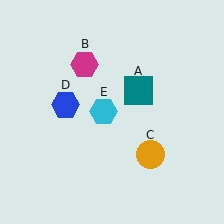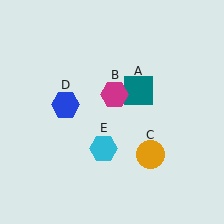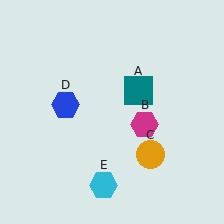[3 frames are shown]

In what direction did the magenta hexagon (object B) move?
The magenta hexagon (object B) moved down and to the right.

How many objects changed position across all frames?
2 objects changed position: magenta hexagon (object B), cyan hexagon (object E).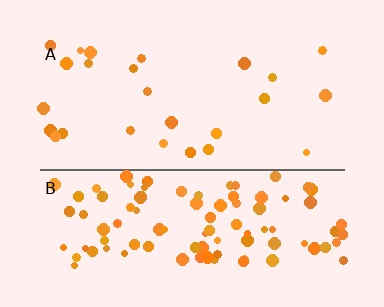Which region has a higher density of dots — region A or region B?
B (the bottom).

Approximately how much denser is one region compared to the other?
Approximately 4.0× — region B over region A.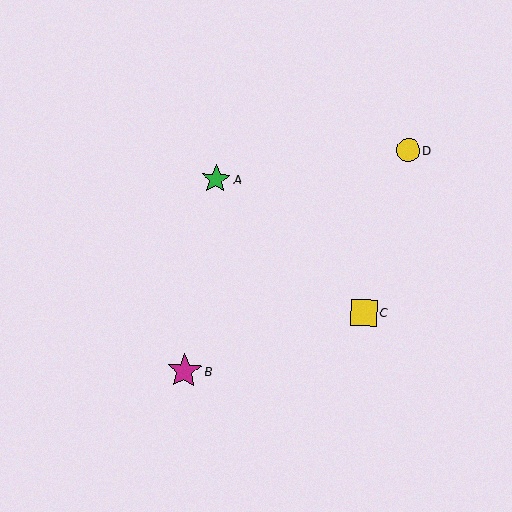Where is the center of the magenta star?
The center of the magenta star is at (184, 371).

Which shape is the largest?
The magenta star (labeled B) is the largest.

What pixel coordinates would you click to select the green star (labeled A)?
Click at (216, 179) to select the green star A.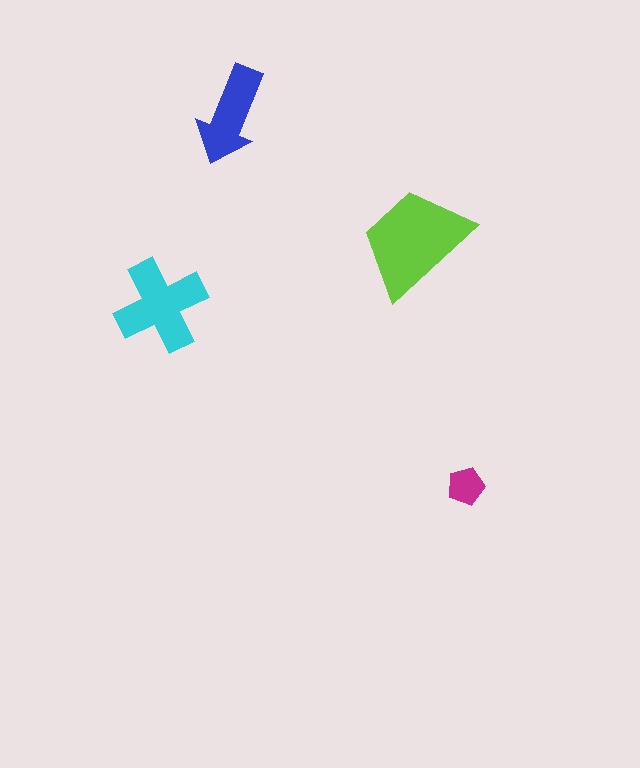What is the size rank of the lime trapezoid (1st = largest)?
1st.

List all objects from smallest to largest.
The magenta pentagon, the blue arrow, the cyan cross, the lime trapezoid.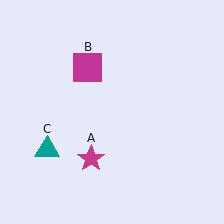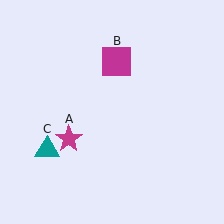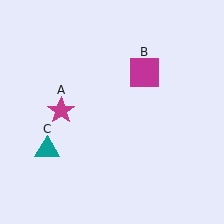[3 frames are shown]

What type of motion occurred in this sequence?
The magenta star (object A), magenta square (object B) rotated clockwise around the center of the scene.